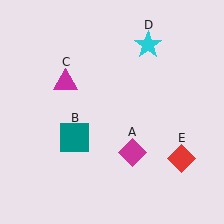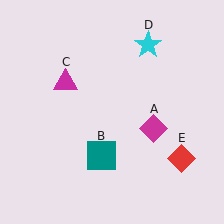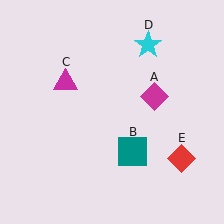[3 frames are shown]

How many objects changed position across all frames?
2 objects changed position: magenta diamond (object A), teal square (object B).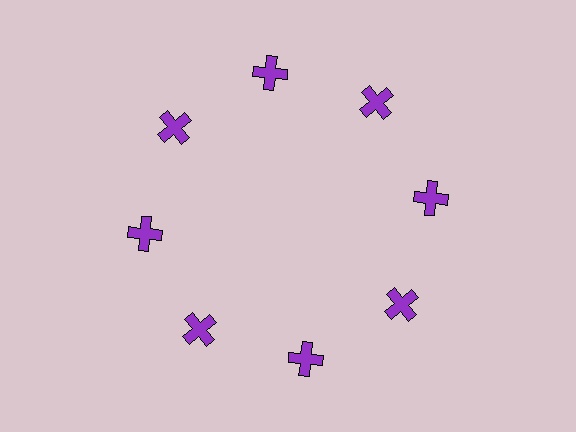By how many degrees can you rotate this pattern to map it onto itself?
The pattern maps onto itself every 45 degrees of rotation.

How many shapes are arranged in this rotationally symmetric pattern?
There are 8 shapes, arranged in 8 groups of 1.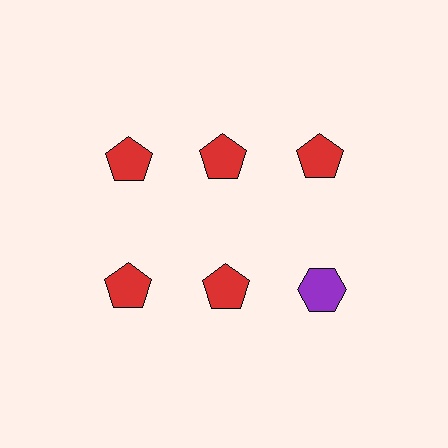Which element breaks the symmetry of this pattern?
The purple hexagon in the second row, center column breaks the symmetry. All other shapes are red pentagons.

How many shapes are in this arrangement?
There are 6 shapes arranged in a grid pattern.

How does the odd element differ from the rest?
It differs in both color (purple instead of red) and shape (hexagon instead of pentagon).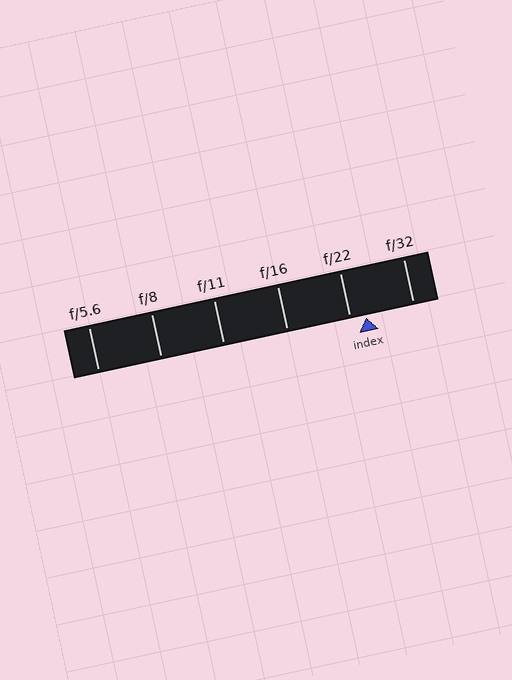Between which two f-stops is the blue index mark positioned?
The index mark is between f/22 and f/32.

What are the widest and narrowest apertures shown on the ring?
The widest aperture shown is f/5.6 and the narrowest is f/32.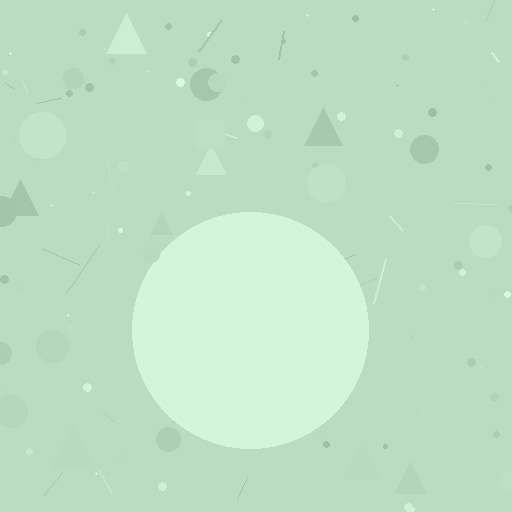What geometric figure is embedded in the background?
A circle is embedded in the background.